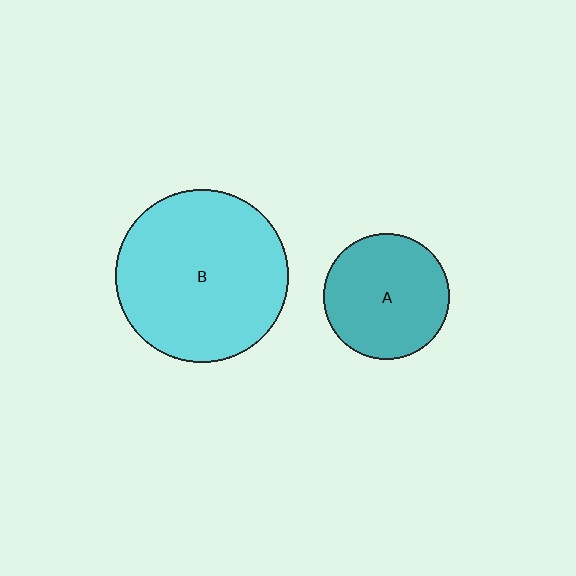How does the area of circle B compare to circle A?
Approximately 1.9 times.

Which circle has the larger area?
Circle B (cyan).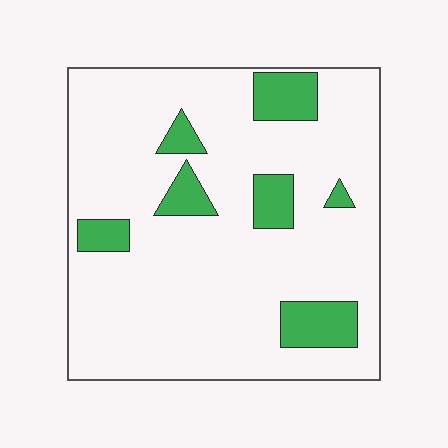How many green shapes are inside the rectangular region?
7.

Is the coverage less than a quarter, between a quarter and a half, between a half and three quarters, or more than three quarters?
Less than a quarter.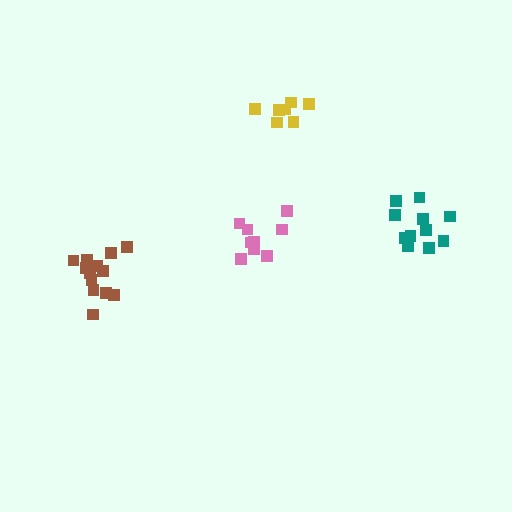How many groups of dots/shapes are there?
There are 4 groups.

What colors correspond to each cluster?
The clusters are colored: brown, teal, pink, yellow.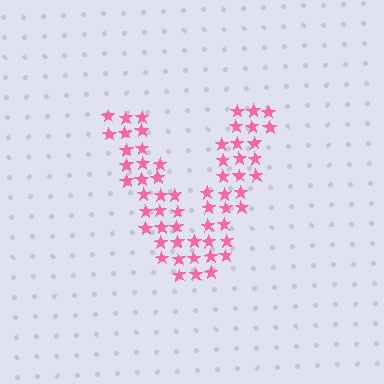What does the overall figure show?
The overall figure shows the letter V.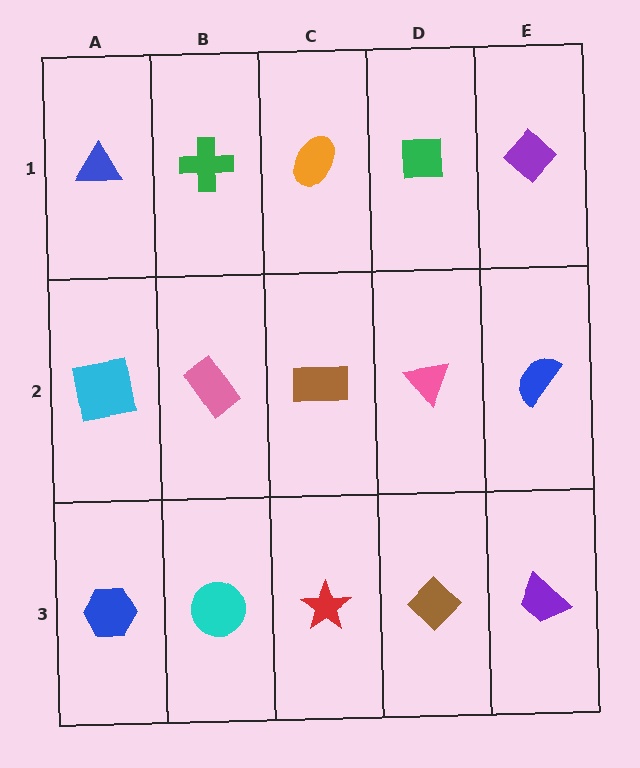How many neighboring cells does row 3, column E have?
2.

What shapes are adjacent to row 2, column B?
A green cross (row 1, column B), a cyan circle (row 3, column B), a cyan square (row 2, column A), a brown rectangle (row 2, column C).